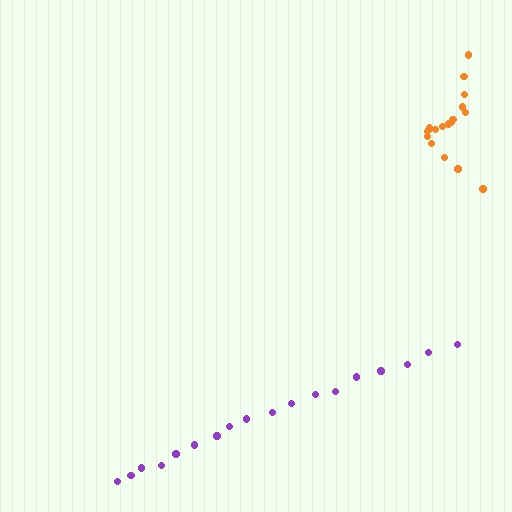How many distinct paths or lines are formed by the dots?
There are 2 distinct paths.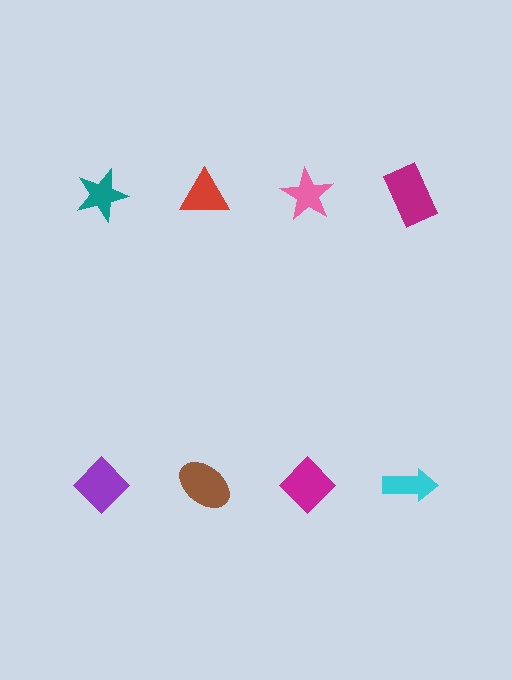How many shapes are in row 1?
4 shapes.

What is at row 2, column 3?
A magenta diamond.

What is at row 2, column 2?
A brown ellipse.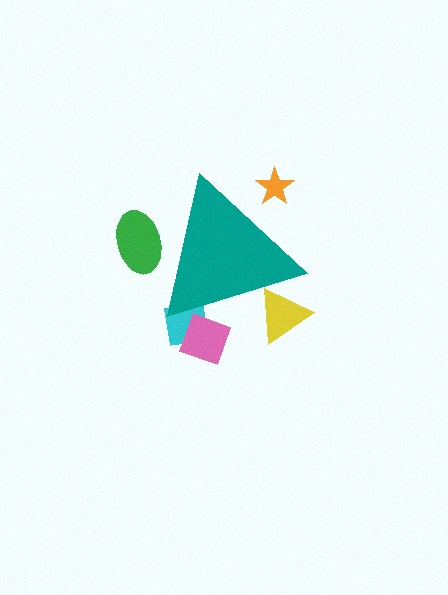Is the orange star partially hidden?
Yes, the orange star is partially hidden behind the teal triangle.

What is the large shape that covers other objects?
A teal triangle.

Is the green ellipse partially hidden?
Yes, the green ellipse is partially hidden behind the teal triangle.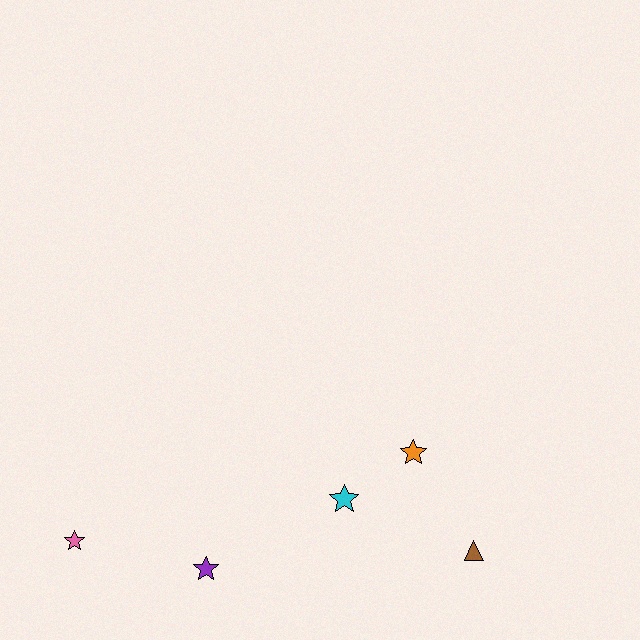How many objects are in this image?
There are 5 objects.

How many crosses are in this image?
There are no crosses.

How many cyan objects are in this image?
There is 1 cyan object.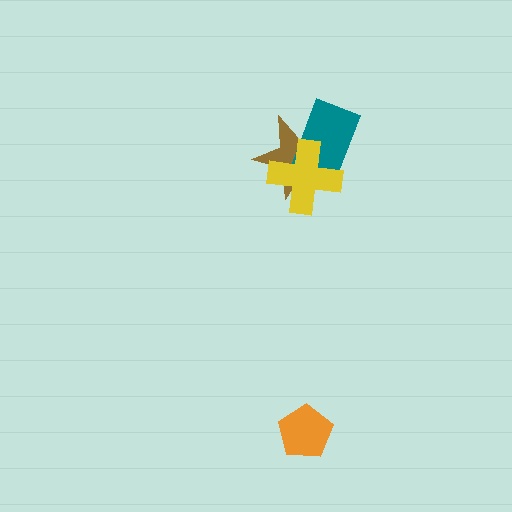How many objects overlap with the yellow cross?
2 objects overlap with the yellow cross.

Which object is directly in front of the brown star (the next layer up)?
The teal rectangle is directly in front of the brown star.